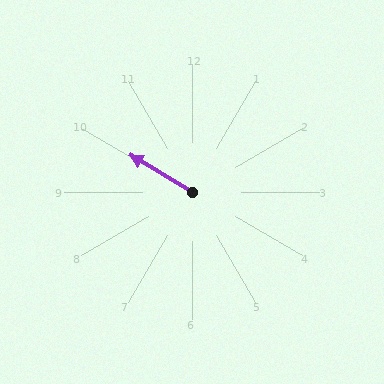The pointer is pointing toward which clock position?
Roughly 10 o'clock.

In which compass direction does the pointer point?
Northwest.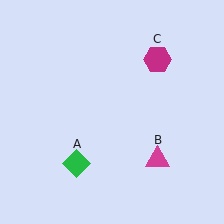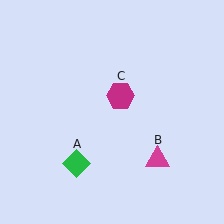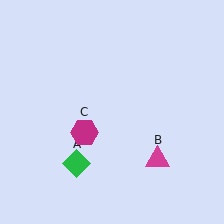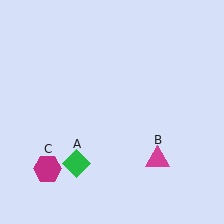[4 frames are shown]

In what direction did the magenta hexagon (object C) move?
The magenta hexagon (object C) moved down and to the left.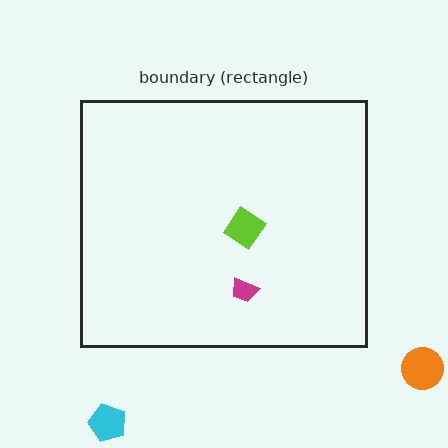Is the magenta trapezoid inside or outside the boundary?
Inside.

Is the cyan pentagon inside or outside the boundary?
Outside.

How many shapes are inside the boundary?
2 inside, 2 outside.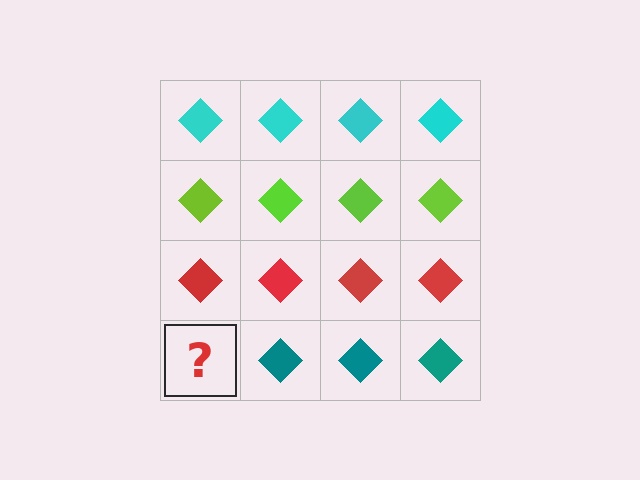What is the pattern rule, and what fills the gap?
The rule is that each row has a consistent color. The gap should be filled with a teal diamond.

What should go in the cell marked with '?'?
The missing cell should contain a teal diamond.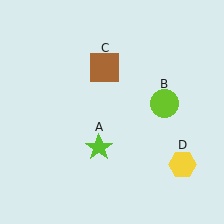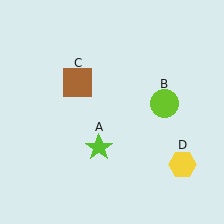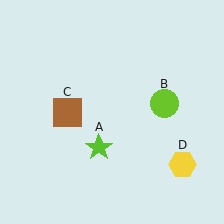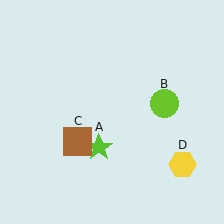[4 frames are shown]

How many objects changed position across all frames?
1 object changed position: brown square (object C).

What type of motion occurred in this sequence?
The brown square (object C) rotated counterclockwise around the center of the scene.